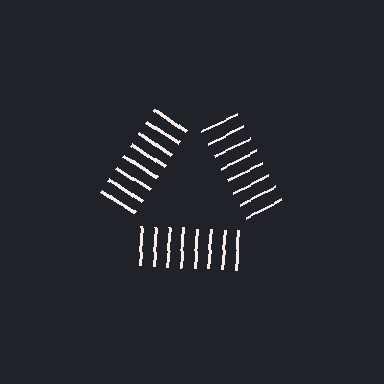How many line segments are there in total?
24 — 8 along each of the 3 edges.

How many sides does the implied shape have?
3 sides — the line-ends trace a triangle.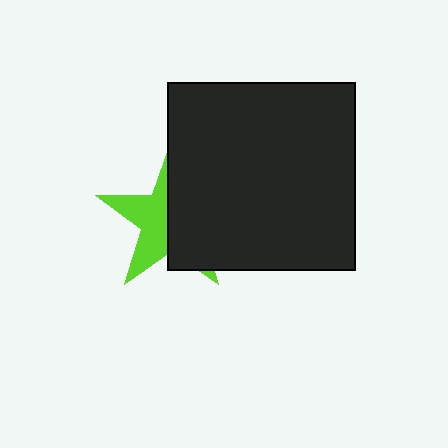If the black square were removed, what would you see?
You would see the complete lime star.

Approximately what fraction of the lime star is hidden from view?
Roughly 54% of the lime star is hidden behind the black square.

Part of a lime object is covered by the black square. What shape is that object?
It is a star.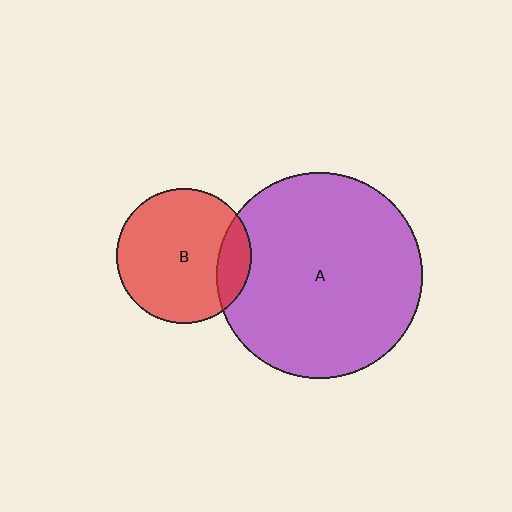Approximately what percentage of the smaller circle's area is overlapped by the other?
Approximately 15%.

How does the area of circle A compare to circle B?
Approximately 2.3 times.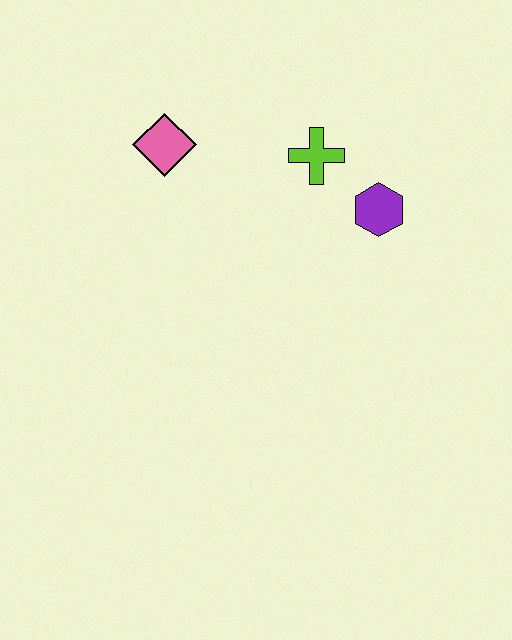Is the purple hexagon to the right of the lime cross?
Yes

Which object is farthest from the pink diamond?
The purple hexagon is farthest from the pink diamond.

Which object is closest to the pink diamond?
The lime cross is closest to the pink diamond.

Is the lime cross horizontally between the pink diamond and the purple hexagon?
Yes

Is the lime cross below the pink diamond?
Yes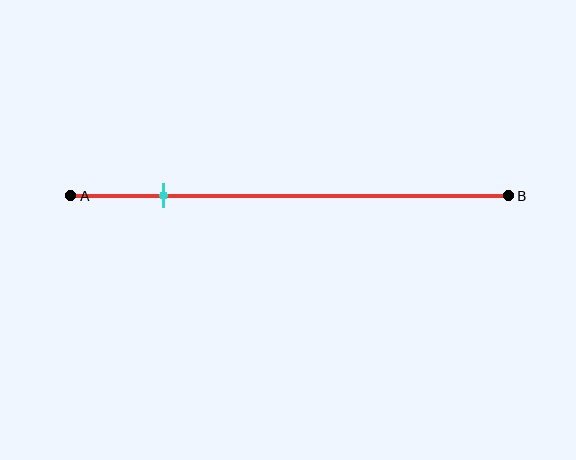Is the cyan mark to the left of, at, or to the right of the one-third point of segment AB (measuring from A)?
The cyan mark is to the left of the one-third point of segment AB.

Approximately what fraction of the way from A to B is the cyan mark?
The cyan mark is approximately 20% of the way from A to B.